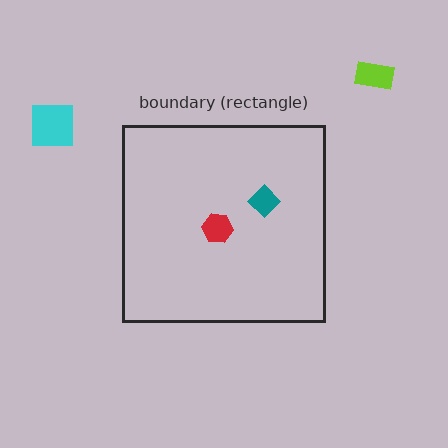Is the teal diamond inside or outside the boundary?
Inside.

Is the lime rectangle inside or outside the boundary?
Outside.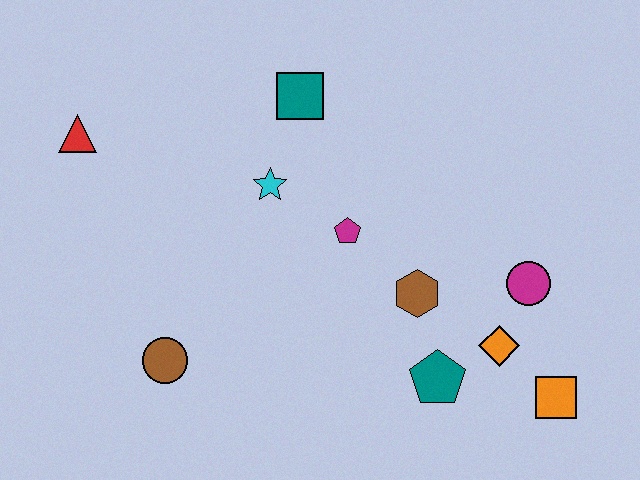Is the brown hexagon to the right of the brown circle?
Yes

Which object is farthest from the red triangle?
The orange square is farthest from the red triangle.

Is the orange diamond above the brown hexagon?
No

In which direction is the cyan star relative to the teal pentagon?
The cyan star is above the teal pentagon.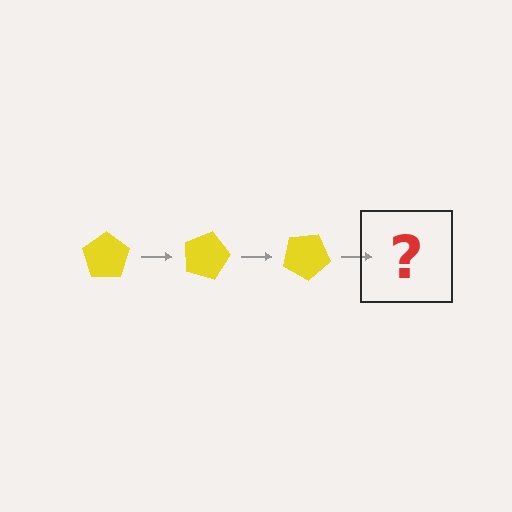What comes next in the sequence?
The next element should be a yellow pentagon rotated 45 degrees.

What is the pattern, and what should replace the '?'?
The pattern is that the pentagon rotates 15 degrees each step. The '?' should be a yellow pentagon rotated 45 degrees.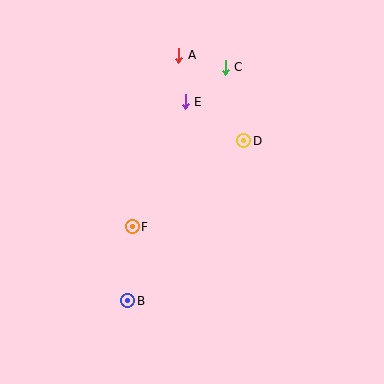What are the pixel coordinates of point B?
Point B is at (128, 301).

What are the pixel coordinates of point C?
Point C is at (225, 67).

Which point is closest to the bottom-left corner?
Point B is closest to the bottom-left corner.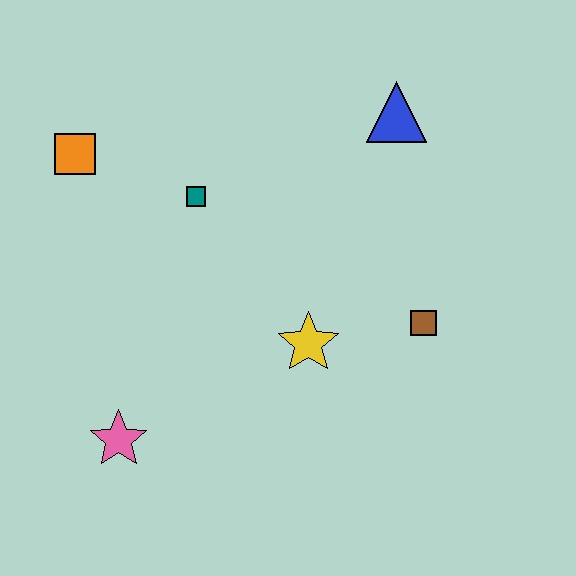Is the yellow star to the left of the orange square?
No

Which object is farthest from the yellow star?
The orange square is farthest from the yellow star.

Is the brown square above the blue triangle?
No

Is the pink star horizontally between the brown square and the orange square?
Yes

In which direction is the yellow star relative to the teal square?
The yellow star is below the teal square.